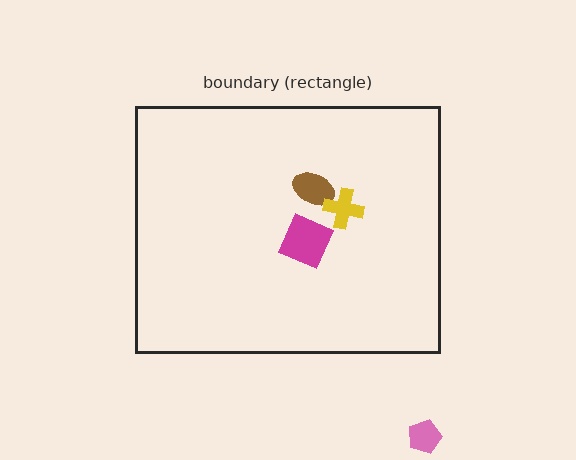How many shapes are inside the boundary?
3 inside, 1 outside.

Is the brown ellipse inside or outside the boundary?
Inside.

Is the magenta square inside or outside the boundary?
Inside.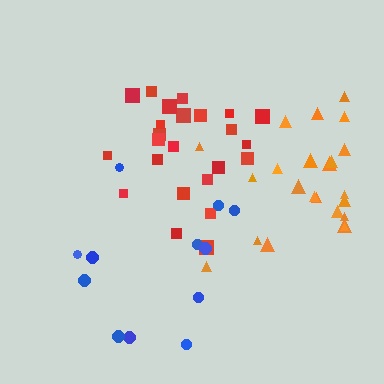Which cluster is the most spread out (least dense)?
Blue.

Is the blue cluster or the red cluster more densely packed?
Red.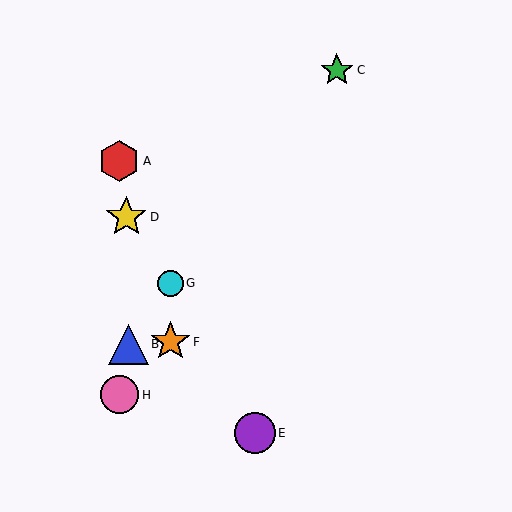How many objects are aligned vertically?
2 objects (F, G) are aligned vertically.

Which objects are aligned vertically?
Objects F, G are aligned vertically.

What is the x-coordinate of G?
Object G is at x≈171.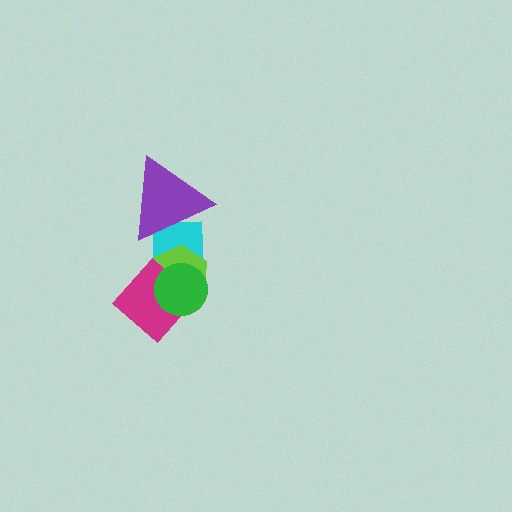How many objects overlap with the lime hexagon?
3 objects overlap with the lime hexagon.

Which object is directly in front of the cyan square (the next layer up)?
The lime hexagon is directly in front of the cyan square.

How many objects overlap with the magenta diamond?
3 objects overlap with the magenta diamond.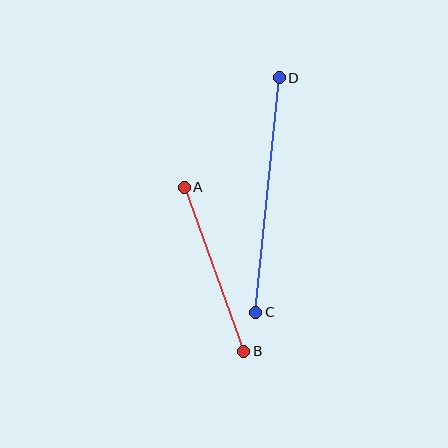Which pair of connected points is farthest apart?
Points C and D are farthest apart.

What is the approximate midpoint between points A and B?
The midpoint is at approximately (214, 269) pixels.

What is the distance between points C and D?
The distance is approximately 236 pixels.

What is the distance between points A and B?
The distance is approximately 174 pixels.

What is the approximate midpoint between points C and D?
The midpoint is at approximately (268, 195) pixels.